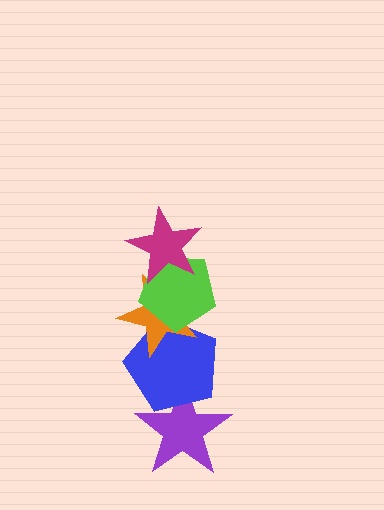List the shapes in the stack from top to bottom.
From top to bottom: the magenta star, the lime pentagon, the orange star, the blue pentagon, the purple star.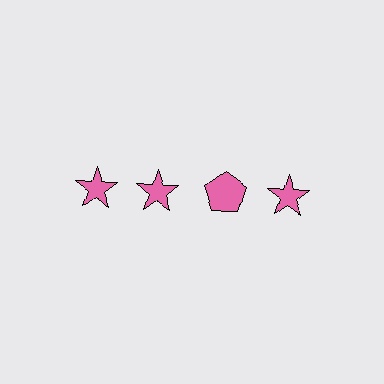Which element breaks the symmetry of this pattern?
The pink pentagon in the top row, center column breaks the symmetry. All other shapes are pink stars.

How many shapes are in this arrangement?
There are 4 shapes arranged in a grid pattern.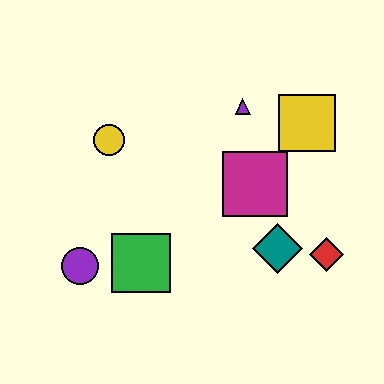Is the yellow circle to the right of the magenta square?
No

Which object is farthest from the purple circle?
The yellow square is farthest from the purple circle.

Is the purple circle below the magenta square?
Yes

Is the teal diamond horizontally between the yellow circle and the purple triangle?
No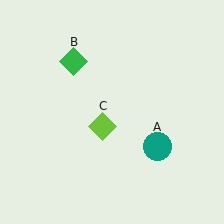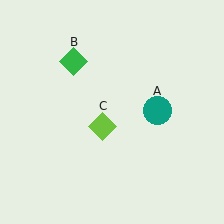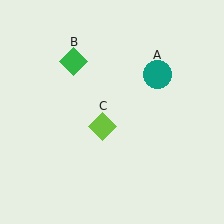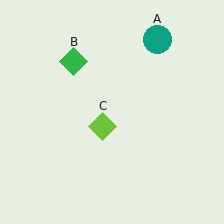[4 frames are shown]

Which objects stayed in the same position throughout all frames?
Green diamond (object B) and lime diamond (object C) remained stationary.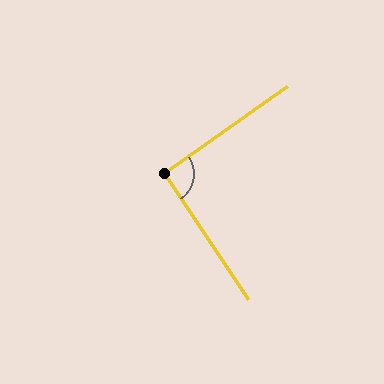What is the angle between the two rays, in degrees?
Approximately 91 degrees.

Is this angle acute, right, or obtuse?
It is approximately a right angle.